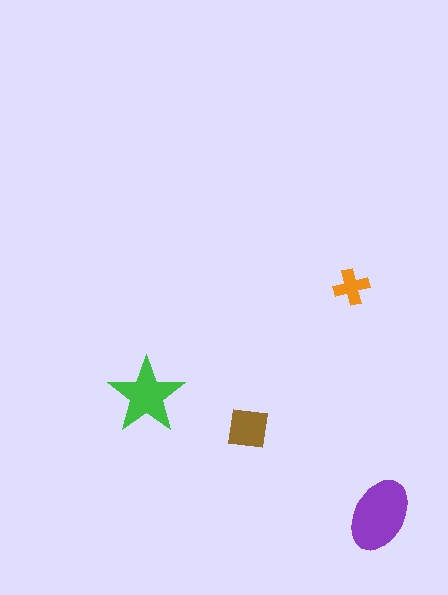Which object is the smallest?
The orange cross.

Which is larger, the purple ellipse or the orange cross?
The purple ellipse.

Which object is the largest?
The purple ellipse.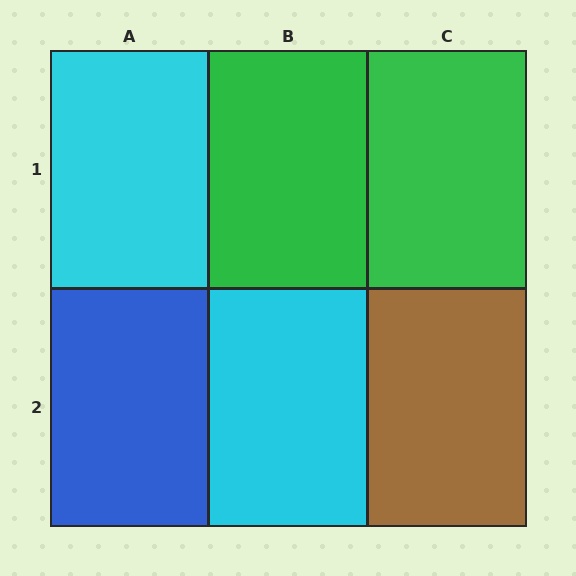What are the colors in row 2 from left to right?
Blue, cyan, brown.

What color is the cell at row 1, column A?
Cyan.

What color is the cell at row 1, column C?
Green.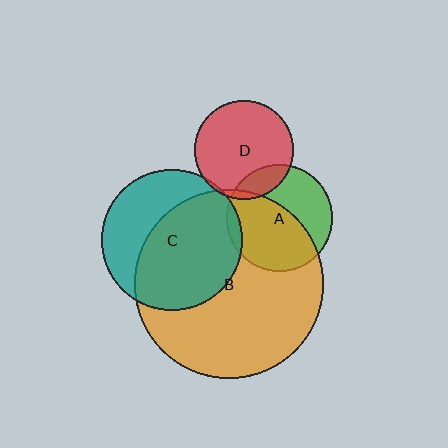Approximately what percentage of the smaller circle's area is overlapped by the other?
Approximately 5%.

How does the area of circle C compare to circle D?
Approximately 2.0 times.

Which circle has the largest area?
Circle B (orange).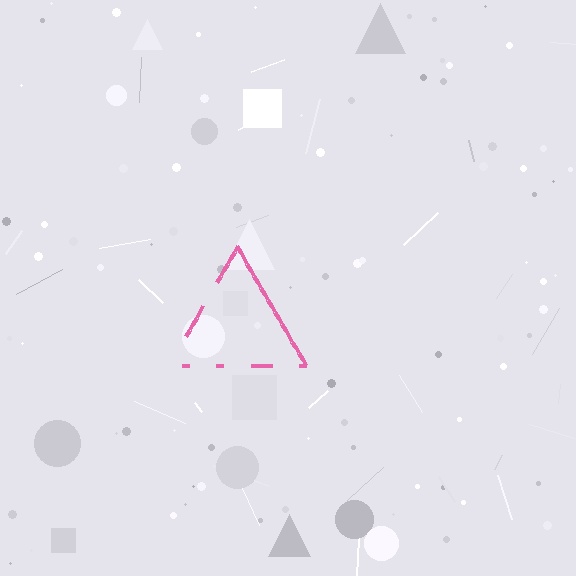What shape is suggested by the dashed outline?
The dashed outline suggests a triangle.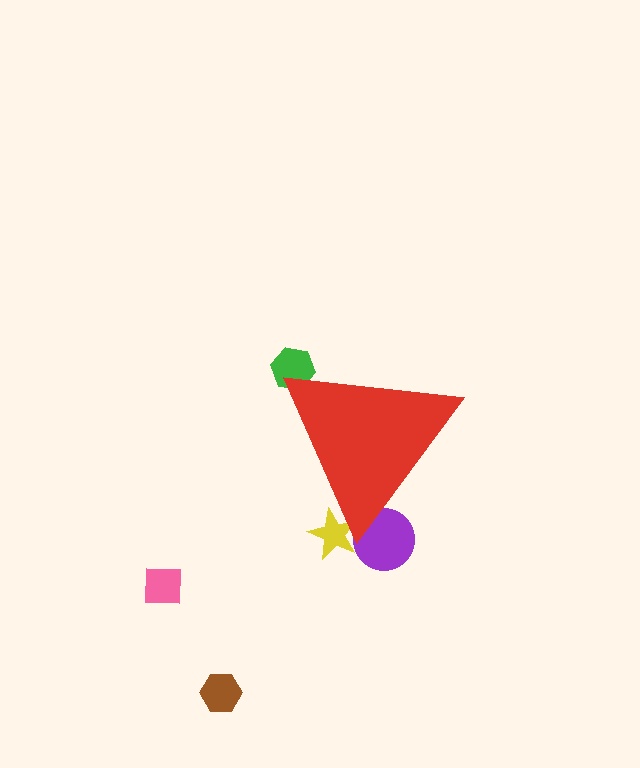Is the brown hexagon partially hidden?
No, the brown hexagon is fully visible.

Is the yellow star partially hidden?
Yes, the yellow star is partially hidden behind the red triangle.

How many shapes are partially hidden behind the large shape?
4 shapes are partially hidden.